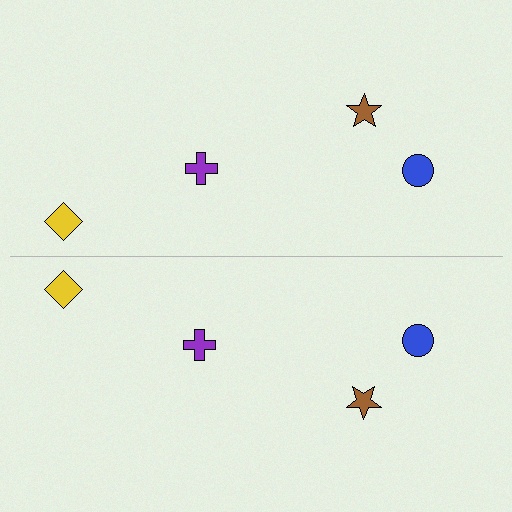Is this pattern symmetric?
Yes, this pattern has bilateral (reflection) symmetry.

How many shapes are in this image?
There are 8 shapes in this image.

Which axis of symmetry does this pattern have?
The pattern has a horizontal axis of symmetry running through the center of the image.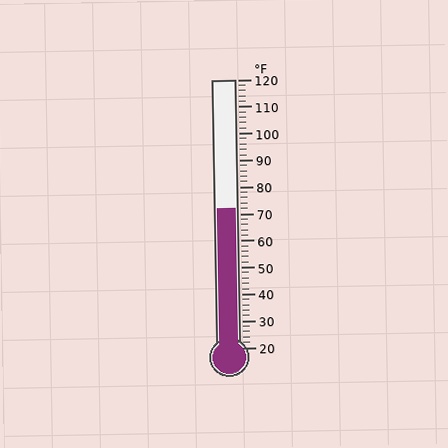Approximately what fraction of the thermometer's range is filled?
The thermometer is filled to approximately 50% of its range.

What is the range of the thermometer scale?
The thermometer scale ranges from 20°F to 120°F.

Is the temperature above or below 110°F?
The temperature is below 110°F.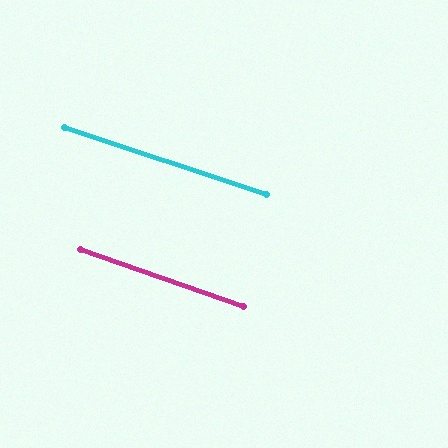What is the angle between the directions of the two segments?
Approximately 1 degree.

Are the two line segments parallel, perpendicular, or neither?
Parallel — their directions differ by only 0.8°.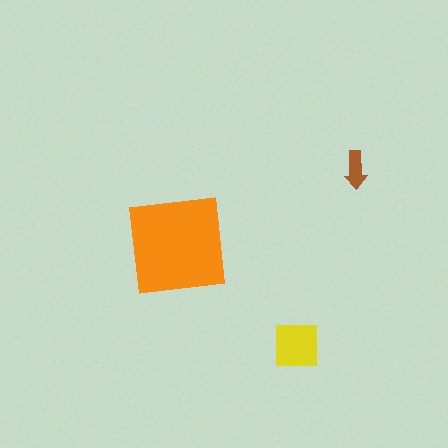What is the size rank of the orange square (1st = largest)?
1st.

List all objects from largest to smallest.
The orange square, the yellow square, the brown arrow.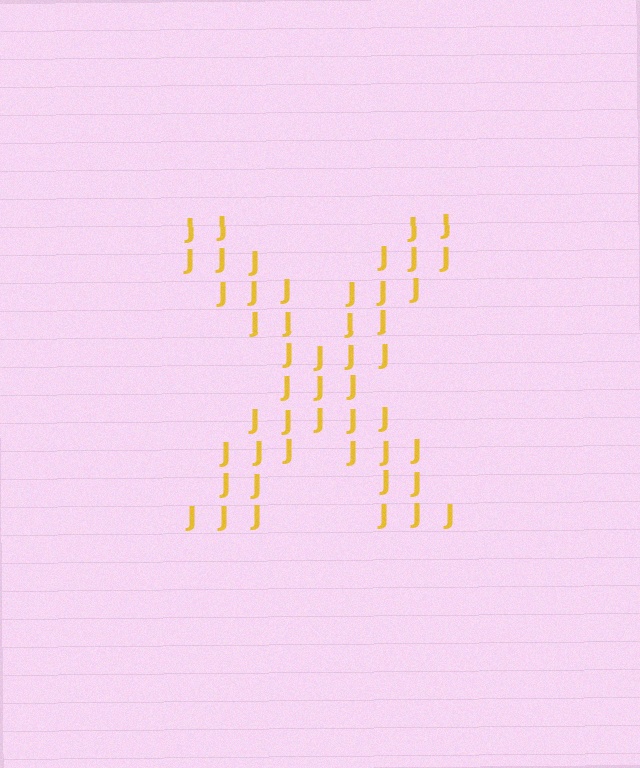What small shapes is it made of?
It is made of small letter J's.